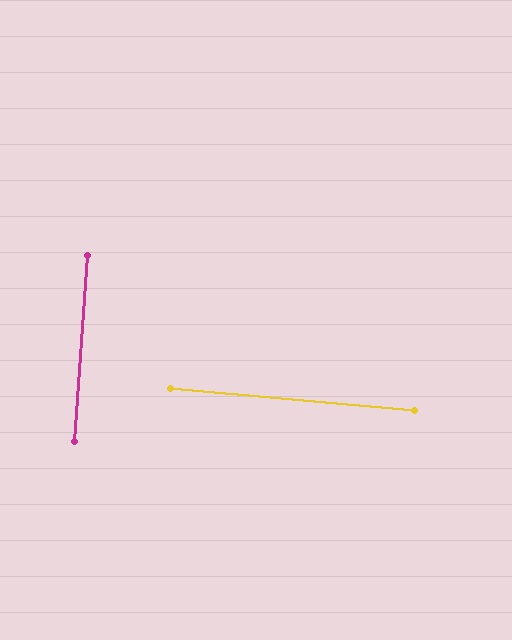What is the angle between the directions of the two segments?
Approximately 88 degrees.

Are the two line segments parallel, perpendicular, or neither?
Perpendicular — they meet at approximately 88°.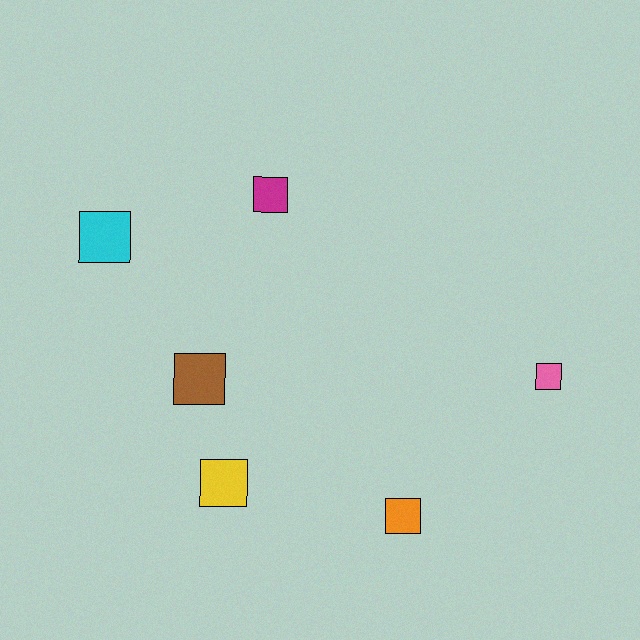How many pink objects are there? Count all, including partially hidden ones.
There is 1 pink object.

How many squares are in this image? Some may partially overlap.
There are 6 squares.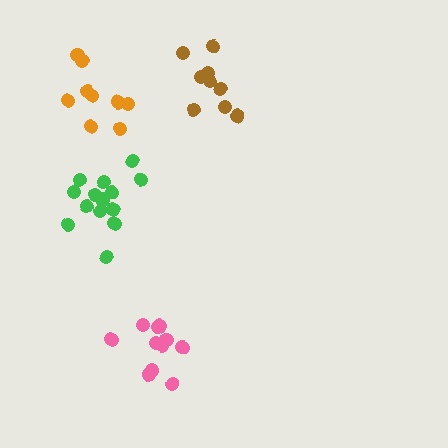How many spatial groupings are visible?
There are 4 spatial groupings.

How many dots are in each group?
Group 1: 14 dots, Group 2: 9 dots, Group 3: 9 dots, Group 4: 11 dots (43 total).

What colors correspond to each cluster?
The clusters are colored: green, brown, orange, pink.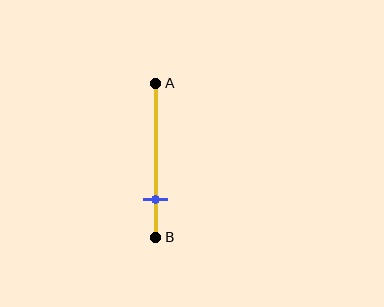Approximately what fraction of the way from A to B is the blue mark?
The blue mark is approximately 75% of the way from A to B.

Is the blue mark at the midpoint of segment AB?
No, the mark is at about 75% from A, not at the 50% midpoint.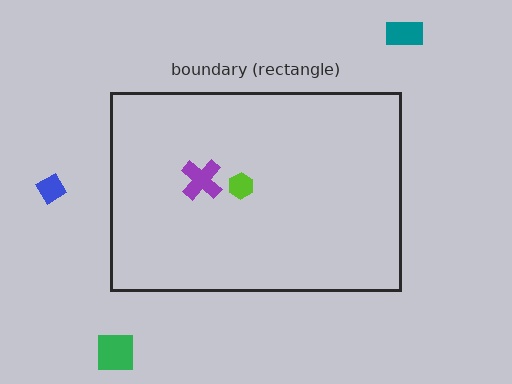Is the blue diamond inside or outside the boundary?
Outside.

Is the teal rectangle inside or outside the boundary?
Outside.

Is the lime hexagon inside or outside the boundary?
Inside.